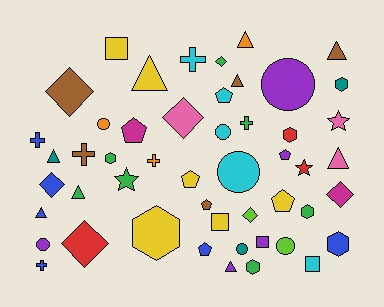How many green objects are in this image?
There are 7 green objects.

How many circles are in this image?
There are 7 circles.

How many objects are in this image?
There are 50 objects.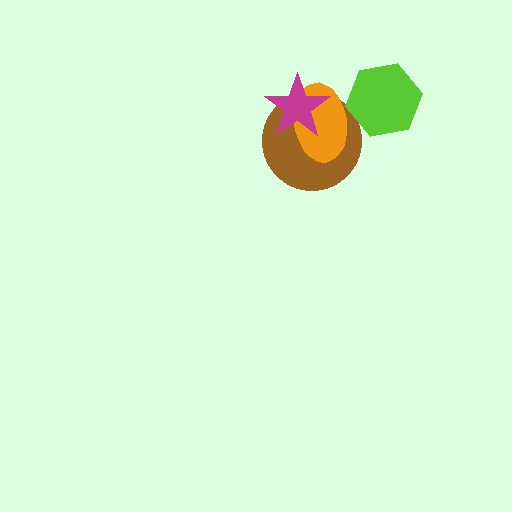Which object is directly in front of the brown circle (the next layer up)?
The orange ellipse is directly in front of the brown circle.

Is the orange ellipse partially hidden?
Yes, it is partially covered by another shape.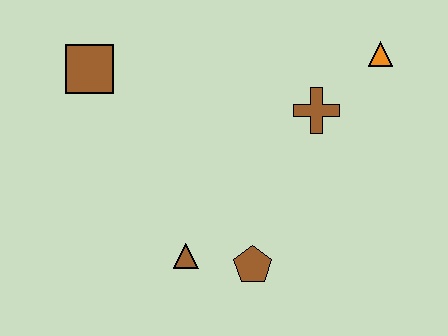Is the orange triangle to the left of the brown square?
No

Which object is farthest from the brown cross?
The brown square is farthest from the brown cross.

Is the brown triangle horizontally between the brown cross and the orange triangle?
No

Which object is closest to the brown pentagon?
The brown triangle is closest to the brown pentagon.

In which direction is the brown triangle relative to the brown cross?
The brown triangle is below the brown cross.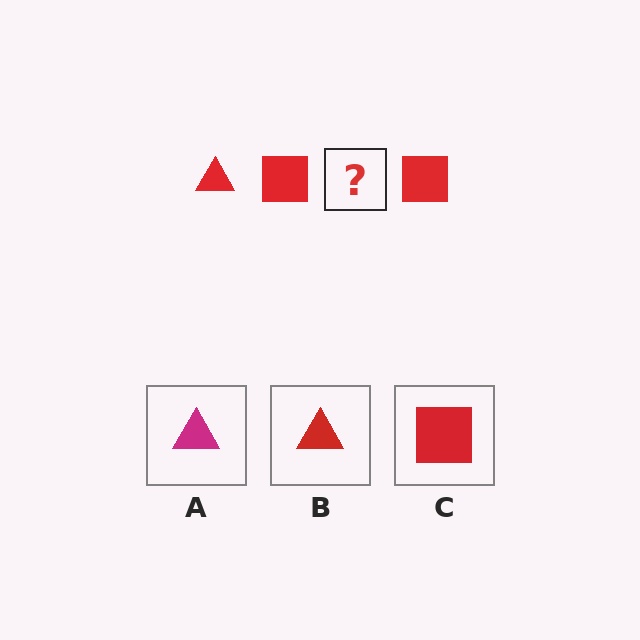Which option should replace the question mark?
Option B.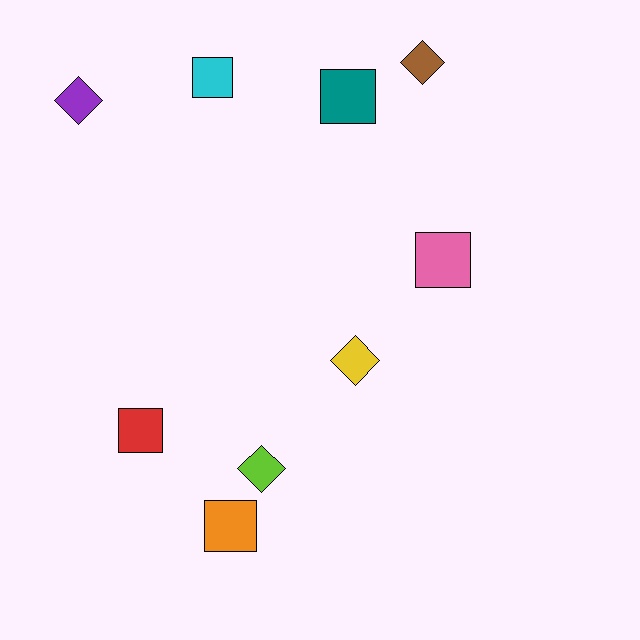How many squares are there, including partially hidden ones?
There are 5 squares.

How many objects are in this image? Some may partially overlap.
There are 9 objects.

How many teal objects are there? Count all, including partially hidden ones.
There is 1 teal object.